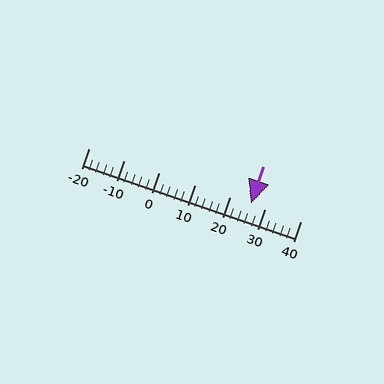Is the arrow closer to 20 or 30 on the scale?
The arrow is closer to 30.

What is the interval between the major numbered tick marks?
The major tick marks are spaced 10 units apart.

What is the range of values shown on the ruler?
The ruler shows values from -20 to 40.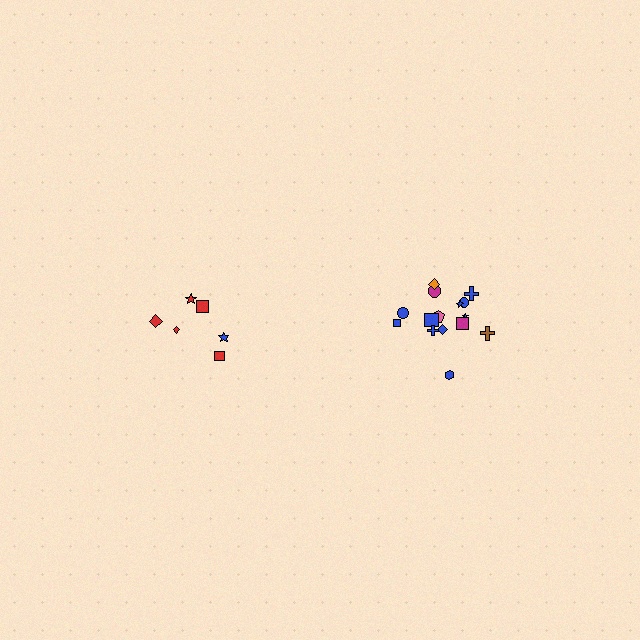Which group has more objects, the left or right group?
The right group.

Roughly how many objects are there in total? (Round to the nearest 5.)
Roughly 20 objects in total.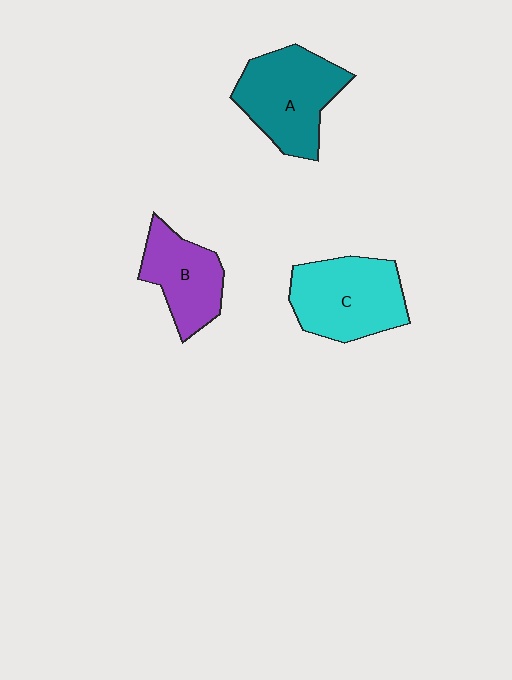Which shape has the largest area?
Shape A (teal).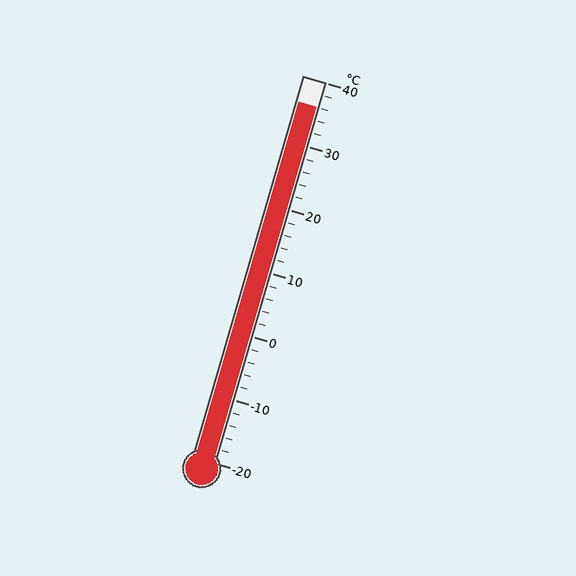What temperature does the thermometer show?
The thermometer shows approximately 36°C.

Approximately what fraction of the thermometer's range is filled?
The thermometer is filled to approximately 95% of its range.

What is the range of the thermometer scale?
The thermometer scale ranges from -20°C to 40°C.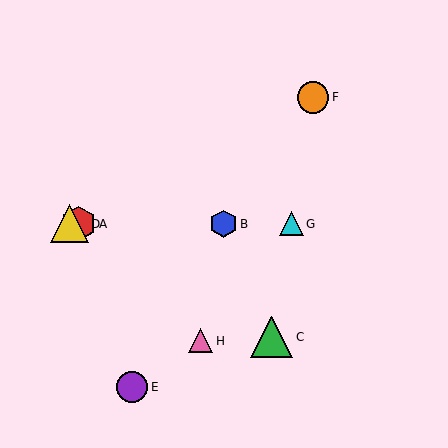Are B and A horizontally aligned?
Yes, both are at y≈224.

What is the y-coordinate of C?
Object C is at y≈337.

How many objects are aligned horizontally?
4 objects (A, B, D, G) are aligned horizontally.